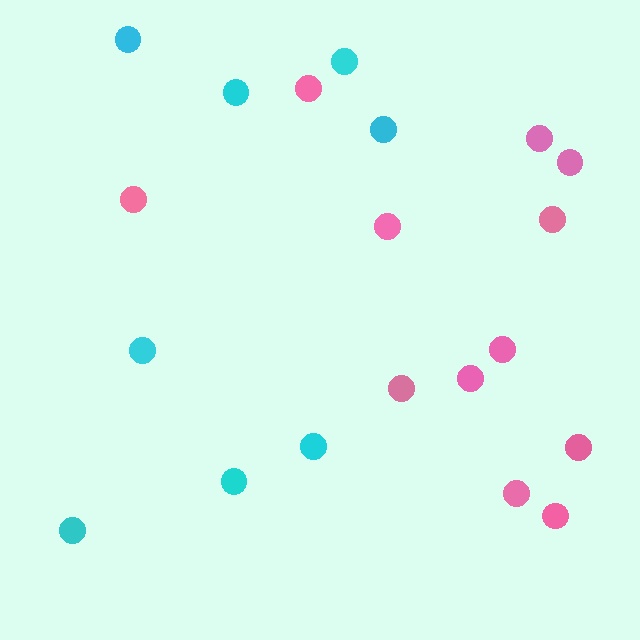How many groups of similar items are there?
There are 2 groups: one group of pink circles (12) and one group of cyan circles (8).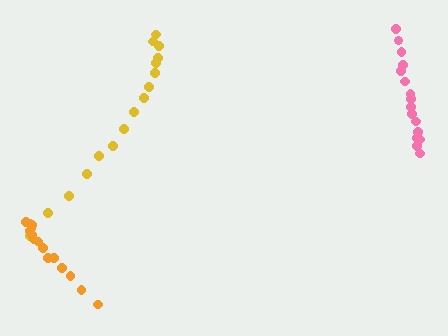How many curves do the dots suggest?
There are 3 distinct paths.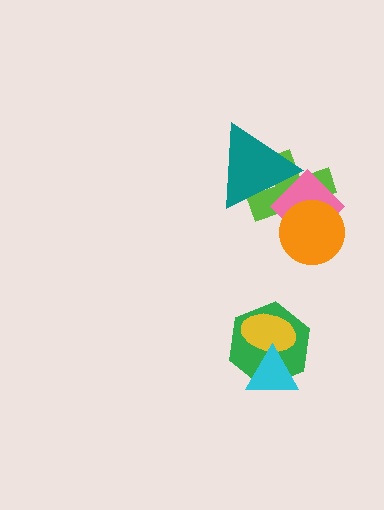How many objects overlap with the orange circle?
2 objects overlap with the orange circle.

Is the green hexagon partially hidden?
Yes, it is partially covered by another shape.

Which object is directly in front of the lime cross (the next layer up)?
The teal triangle is directly in front of the lime cross.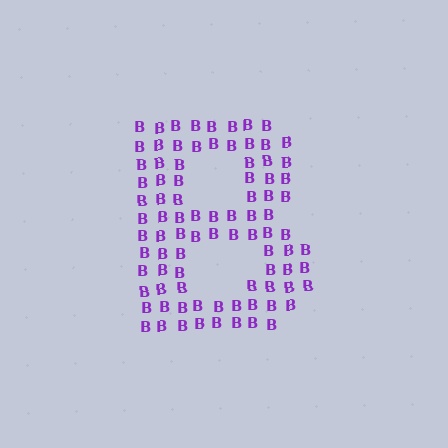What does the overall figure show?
The overall figure shows the letter B.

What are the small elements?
The small elements are letter B's.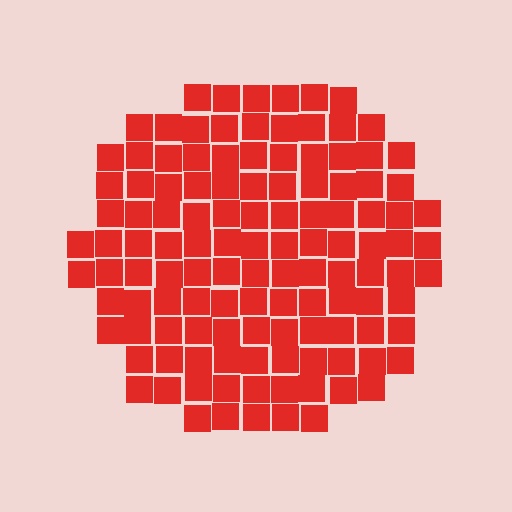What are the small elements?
The small elements are squares.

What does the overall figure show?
The overall figure shows a circle.